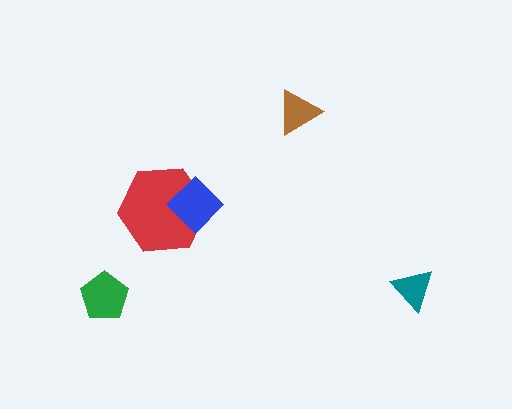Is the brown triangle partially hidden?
No, no other shape covers it.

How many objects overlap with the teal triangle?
0 objects overlap with the teal triangle.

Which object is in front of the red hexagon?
The blue diamond is in front of the red hexagon.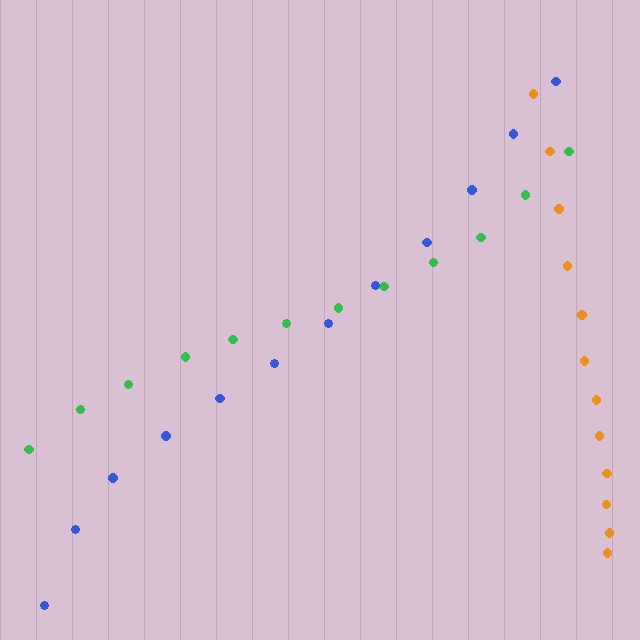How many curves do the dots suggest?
There are 3 distinct paths.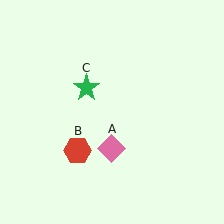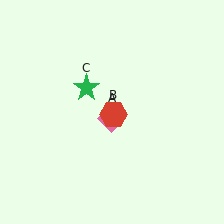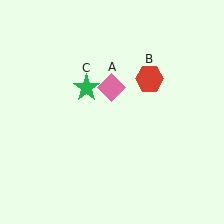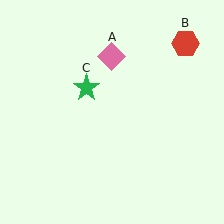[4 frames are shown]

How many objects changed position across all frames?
2 objects changed position: pink diamond (object A), red hexagon (object B).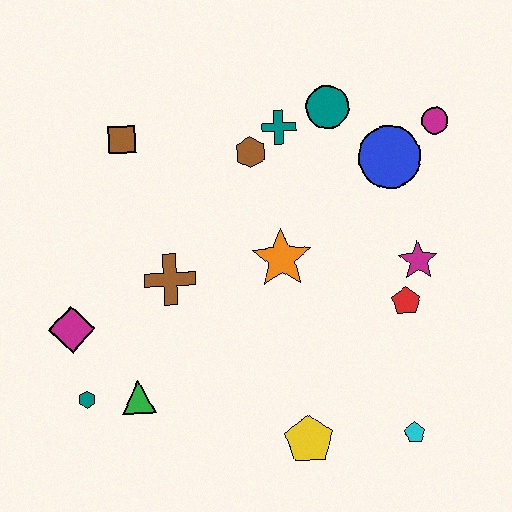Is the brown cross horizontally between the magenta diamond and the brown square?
No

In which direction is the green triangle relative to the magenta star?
The green triangle is to the left of the magenta star.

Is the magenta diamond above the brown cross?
No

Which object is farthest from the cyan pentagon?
The brown square is farthest from the cyan pentagon.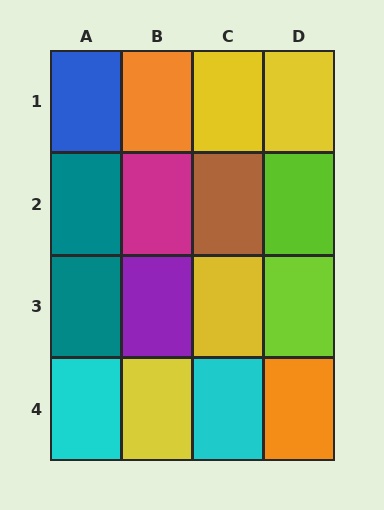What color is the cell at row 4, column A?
Cyan.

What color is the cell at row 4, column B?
Yellow.